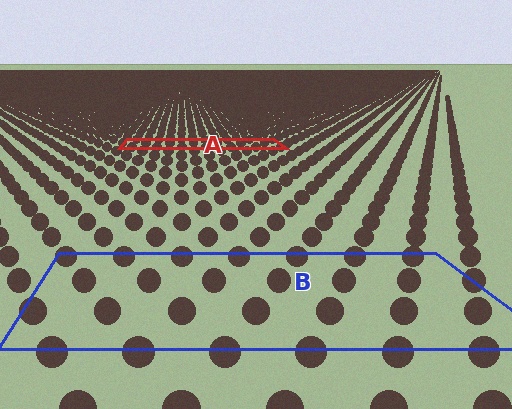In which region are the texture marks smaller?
The texture marks are smaller in region A, because it is farther away.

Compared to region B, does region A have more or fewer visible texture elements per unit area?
Region A has more texture elements per unit area — they are packed more densely because it is farther away.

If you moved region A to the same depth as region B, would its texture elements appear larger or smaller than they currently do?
They would appear larger. At a closer depth, the same texture elements are projected at a bigger on-screen size.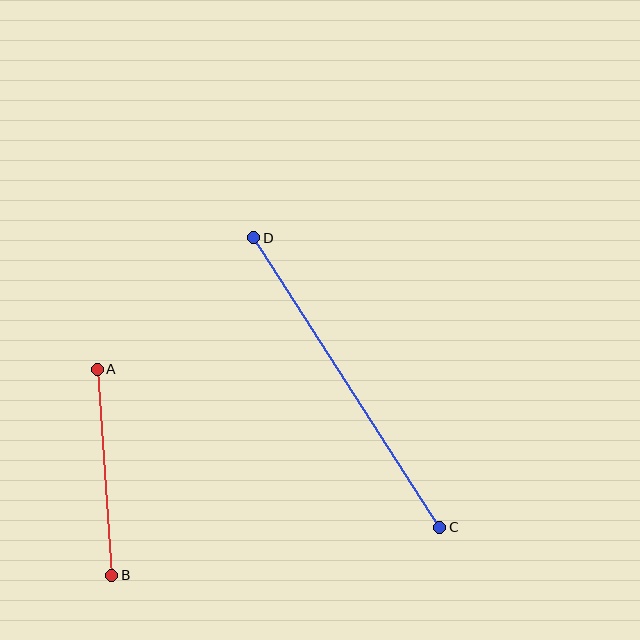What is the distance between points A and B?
The distance is approximately 206 pixels.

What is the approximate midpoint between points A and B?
The midpoint is at approximately (105, 472) pixels.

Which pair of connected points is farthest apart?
Points C and D are farthest apart.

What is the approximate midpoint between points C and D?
The midpoint is at approximately (347, 383) pixels.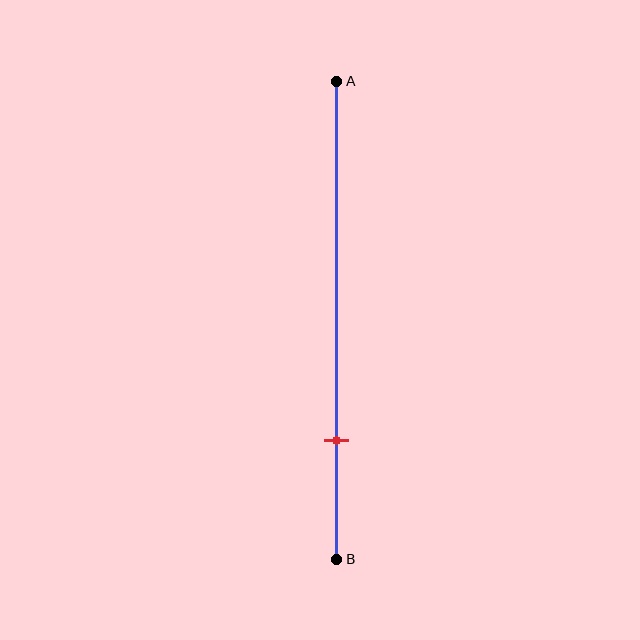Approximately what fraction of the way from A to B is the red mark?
The red mark is approximately 75% of the way from A to B.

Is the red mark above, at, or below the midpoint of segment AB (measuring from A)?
The red mark is below the midpoint of segment AB.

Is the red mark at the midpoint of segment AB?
No, the mark is at about 75% from A, not at the 50% midpoint.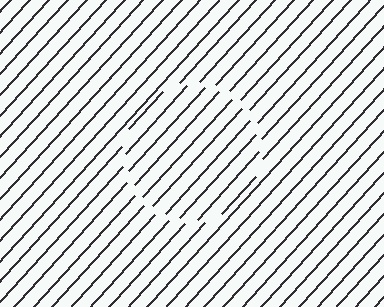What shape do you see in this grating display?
An illusory circle. The interior of the shape contains the same grating, shifted by half a period — the contour is defined by the phase discontinuity where line-ends from the inner and outer gratings abut.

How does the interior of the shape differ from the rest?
The interior of the shape contains the same grating, shifted by half a period — the contour is defined by the phase discontinuity where line-ends from the inner and outer gratings abut.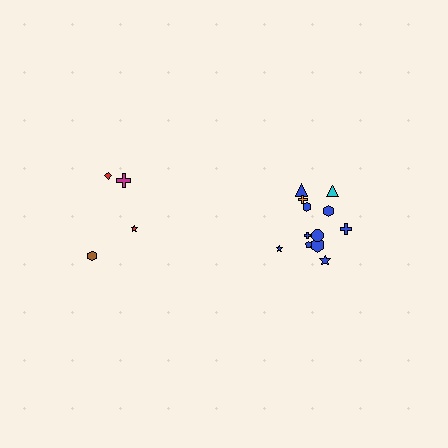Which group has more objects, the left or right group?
The right group.